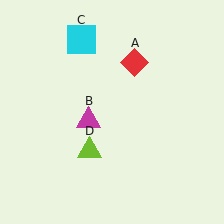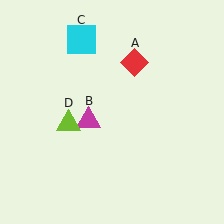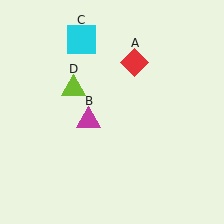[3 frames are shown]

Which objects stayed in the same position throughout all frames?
Red diamond (object A) and magenta triangle (object B) and cyan square (object C) remained stationary.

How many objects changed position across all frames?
1 object changed position: lime triangle (object D).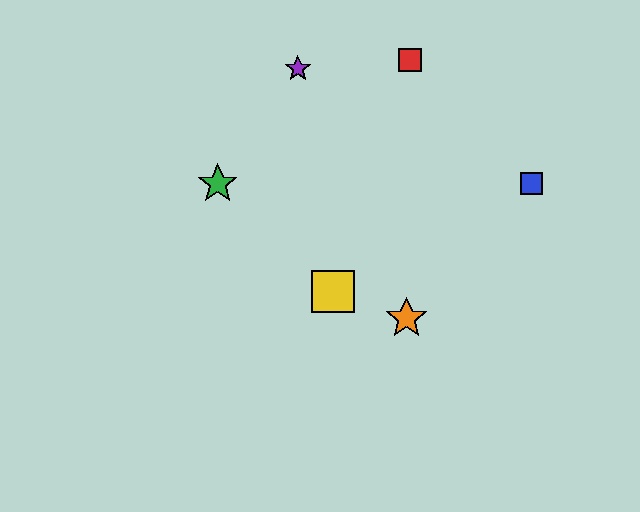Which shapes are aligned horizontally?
The blue square, the green star are aligned horizontally.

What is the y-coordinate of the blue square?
The blue square is at y≈184.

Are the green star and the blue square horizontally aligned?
Yes, both are at y≈184.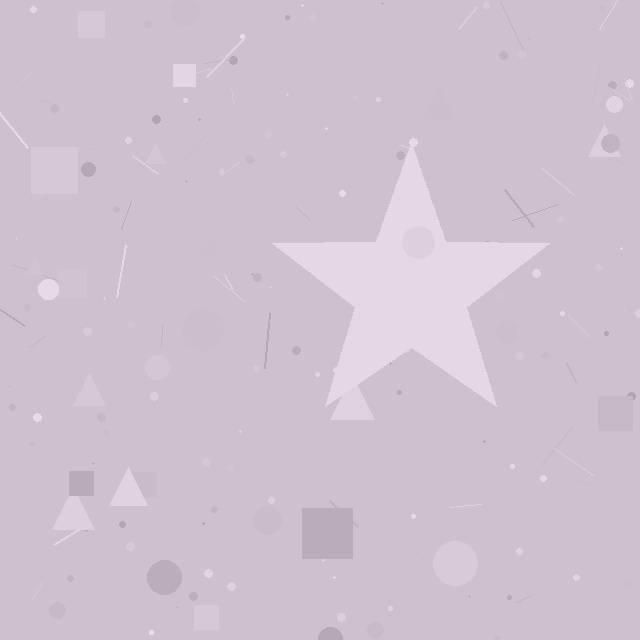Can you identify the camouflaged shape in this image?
The camouflaged shape is a star.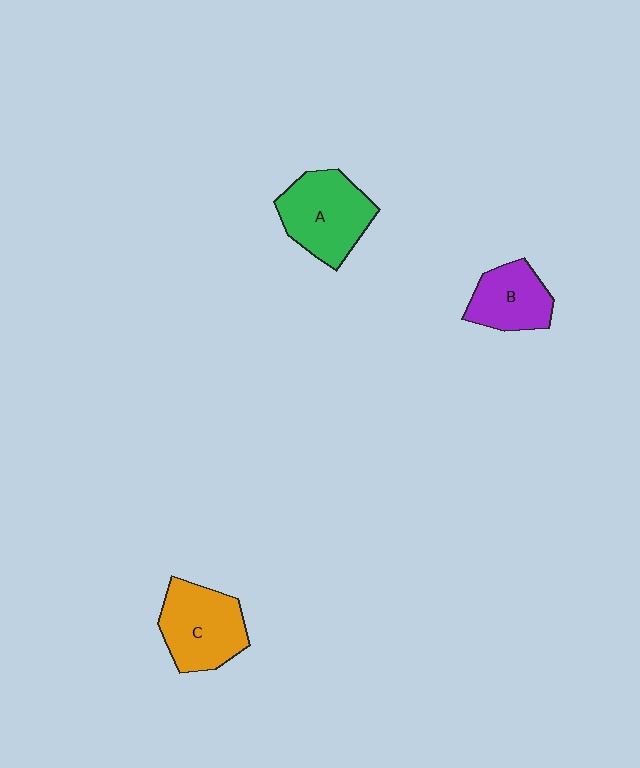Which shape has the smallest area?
Shape B (purple).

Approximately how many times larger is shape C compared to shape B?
Approximately 1.3 times.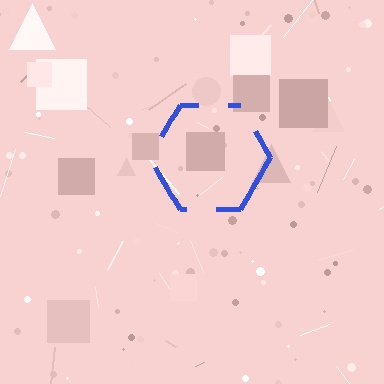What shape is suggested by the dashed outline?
The dashed outline suggests a hexagon.